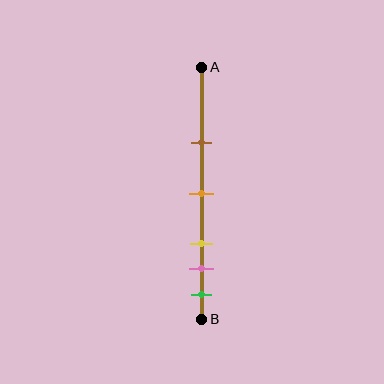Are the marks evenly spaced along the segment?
No, the marks are not evenly spaced.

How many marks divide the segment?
There are 5 marks dividing the segment.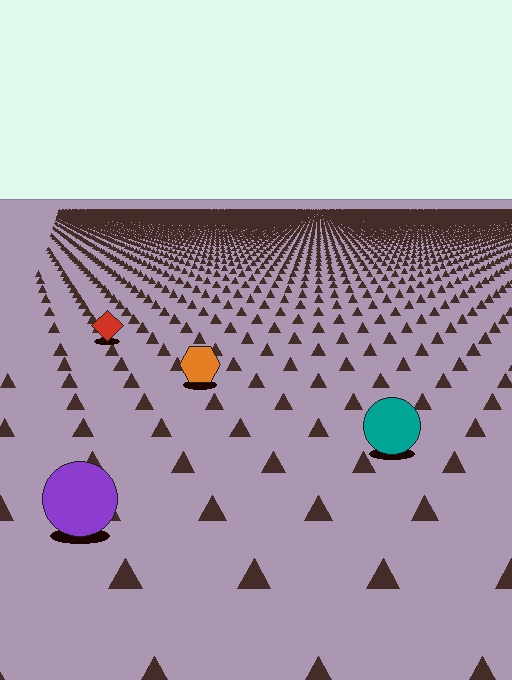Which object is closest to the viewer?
The purple circle is closest. The texture marks near it are larger and more spread out.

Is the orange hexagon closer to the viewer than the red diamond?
Yes. The orange hexagon is closer — you can tell from the texture gradient: the ground texture is coarser near it.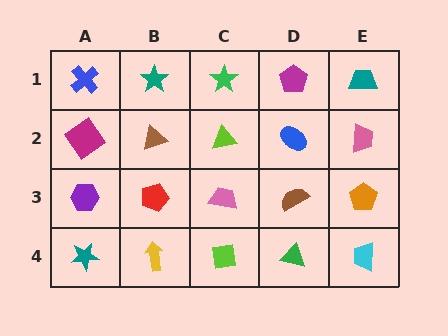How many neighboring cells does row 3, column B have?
4.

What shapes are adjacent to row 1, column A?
A magenta diamond (row 2, column A), a teal star (row 1, column B).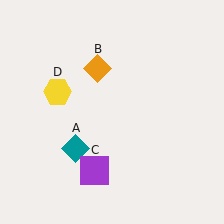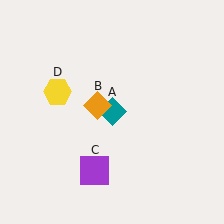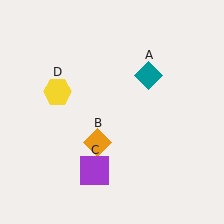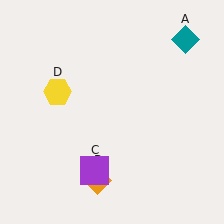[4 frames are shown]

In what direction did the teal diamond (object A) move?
The teal diamond (object A) moved up and to the right.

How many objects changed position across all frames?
2 objects changed position: teal diamond (object A), orange diamond (object B).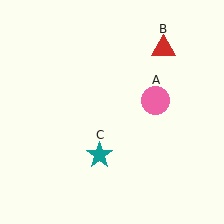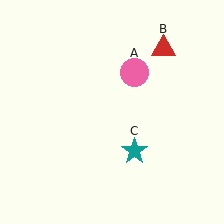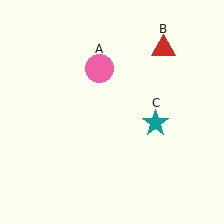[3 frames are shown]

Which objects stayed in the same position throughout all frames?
Red triangle (object B) remained stationary.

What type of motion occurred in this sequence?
The pink circle (object A), teal star (object C) rotated counterclockwise around the center of the scene.